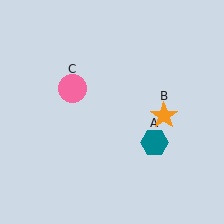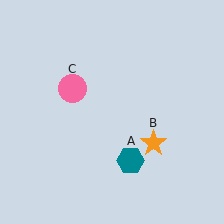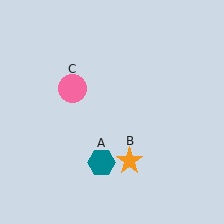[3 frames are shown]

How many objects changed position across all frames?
2 objects changed position: teal hexagon (object A), orange star (object B).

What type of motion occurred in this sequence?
The teal hexagon (object A), orange star (object B) rotated clockwise around the center of the scene.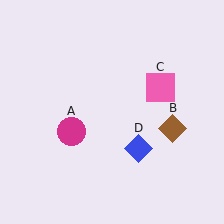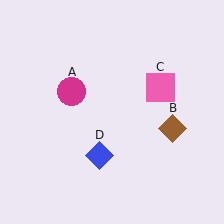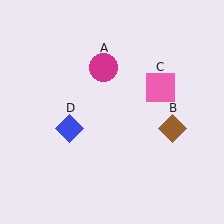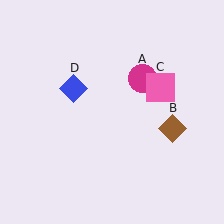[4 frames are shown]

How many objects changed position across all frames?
2 objects changed position: magenta circle (object A), blue diamond (object D).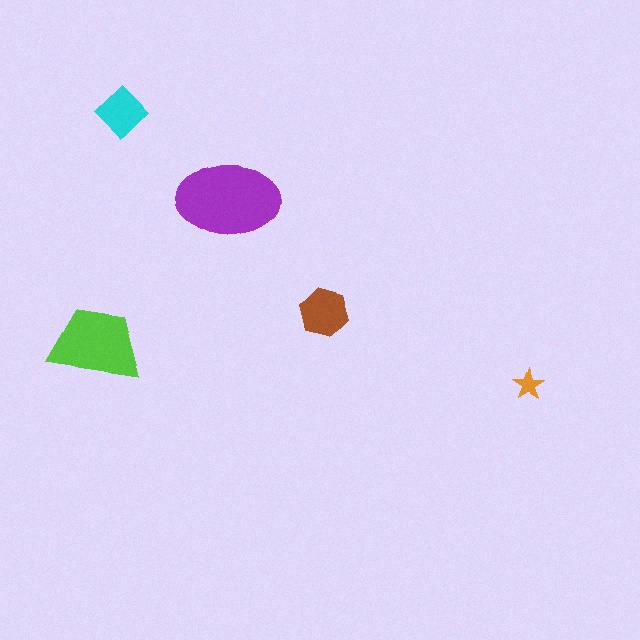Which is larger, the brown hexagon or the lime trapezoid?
The lime trapezoid.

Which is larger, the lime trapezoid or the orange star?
The lime trapezoid.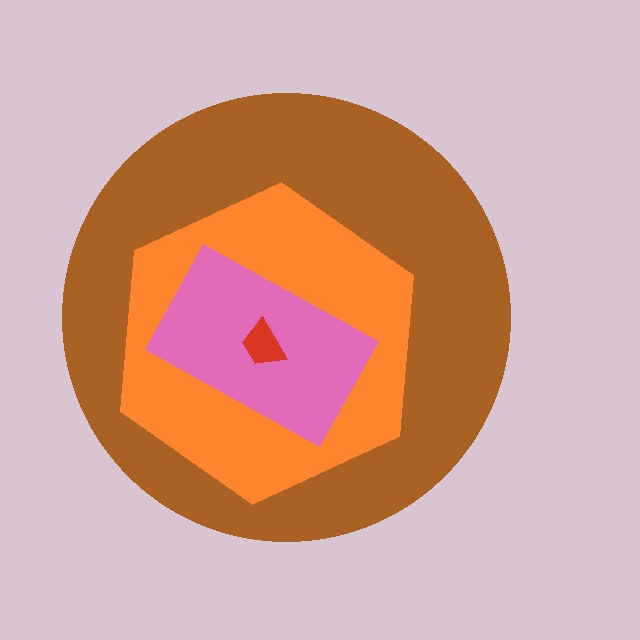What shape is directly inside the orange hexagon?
The pink rectangle.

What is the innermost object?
The red trapezoid.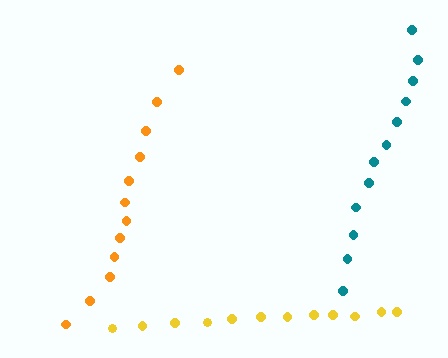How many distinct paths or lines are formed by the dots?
There are 3 distinct paths.